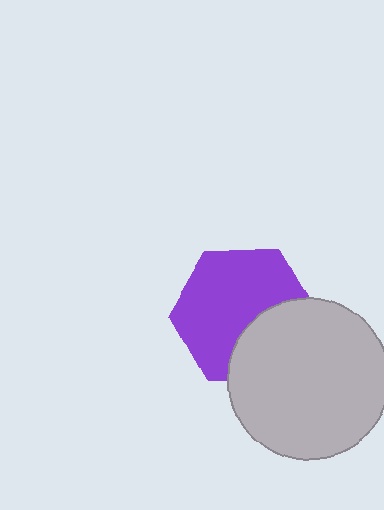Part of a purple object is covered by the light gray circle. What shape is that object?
It is a hexagon.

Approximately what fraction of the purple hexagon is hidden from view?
Roughly 33% of the purple hexagon is hidden behind the light gray circle.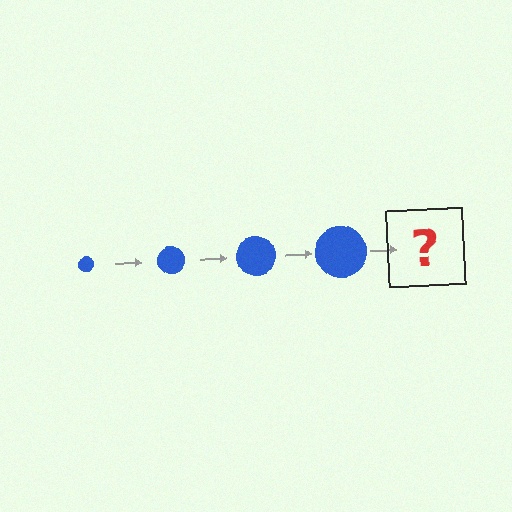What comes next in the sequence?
The next element should be a blue circle, larger than the previous one.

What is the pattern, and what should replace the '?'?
The pattern is that the circle gets progressively larger each step. The '?' should be a blue circle, larger than the previous one.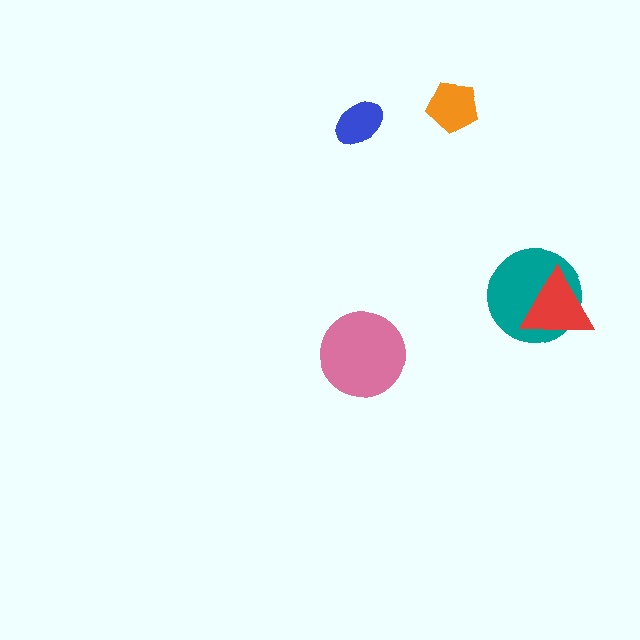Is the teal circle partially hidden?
Yes, it is partially covered by another shape.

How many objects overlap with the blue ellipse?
0 objects overlap with the blue ellipse.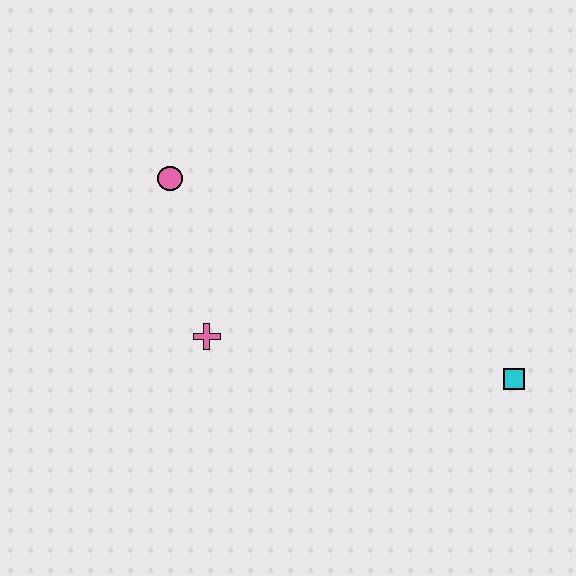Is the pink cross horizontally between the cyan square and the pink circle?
Yes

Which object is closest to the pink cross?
The pink circle is closest to the pink cross.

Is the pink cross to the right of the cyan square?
No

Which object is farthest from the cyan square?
The pink circle is farthest from the cyan square.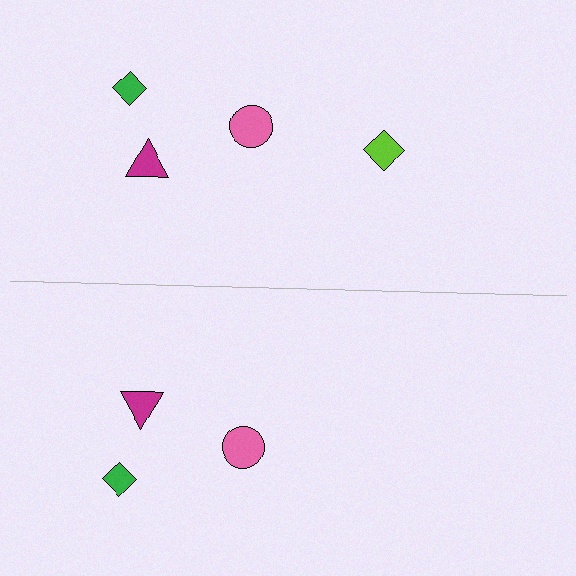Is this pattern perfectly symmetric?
No, the pattern is not perfectly symmetric. A lime diamond is missing from the bottom side.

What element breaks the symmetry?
A lime diamond is missing from the bottom side.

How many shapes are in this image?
There are 7 shapes in this image.